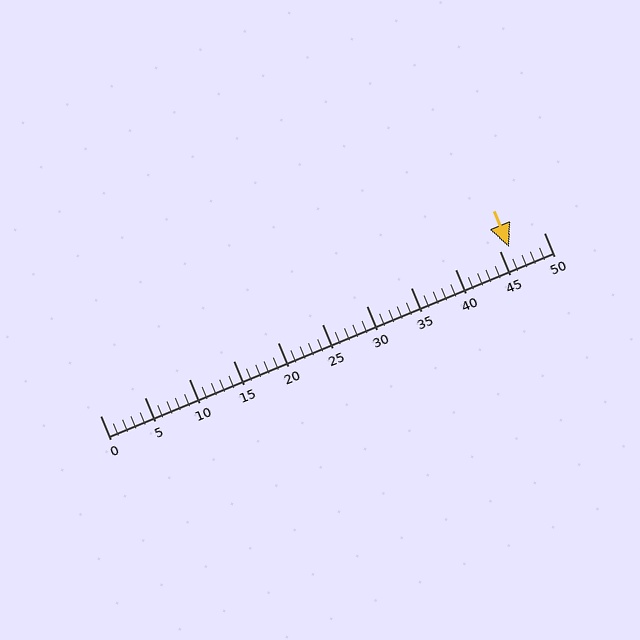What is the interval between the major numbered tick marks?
The major tick marks are spaced 5 units apart.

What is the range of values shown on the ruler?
The ruler shows values from 0 to 50.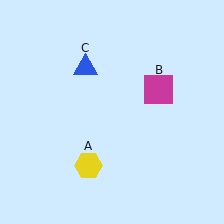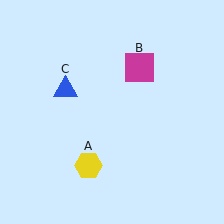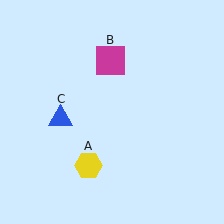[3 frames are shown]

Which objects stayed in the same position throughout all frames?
Yellow hexagon (object A) remained stationary.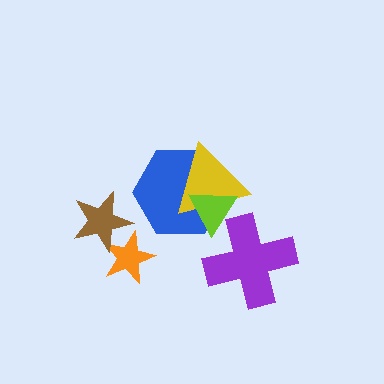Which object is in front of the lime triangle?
The purple cross is in front of the lime triangle.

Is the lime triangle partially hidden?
Yes, it is partially covered by another shape.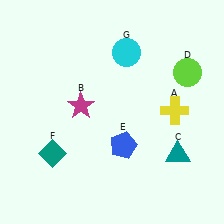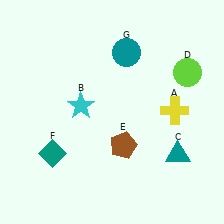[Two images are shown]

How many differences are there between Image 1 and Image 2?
There are 3 differences between the two images.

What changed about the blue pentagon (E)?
In Image 1, E is blue. In Image 2, it changed to brown.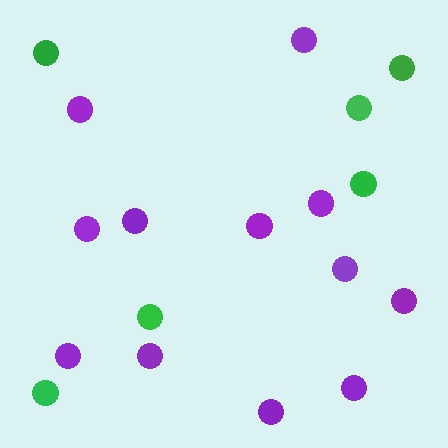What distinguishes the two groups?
There are 2 groups: one group of purple circles (12) and one group of green circles (6).